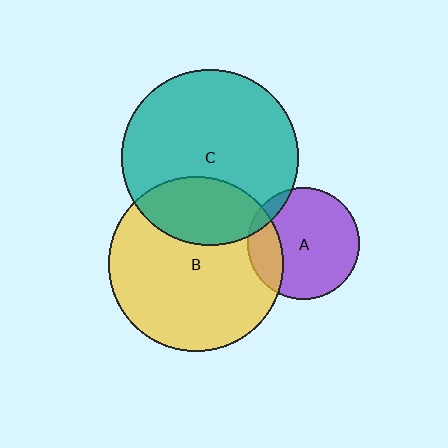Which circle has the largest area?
Circle C (teal).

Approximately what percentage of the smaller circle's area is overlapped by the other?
Approximately 30%.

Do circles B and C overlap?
Yes.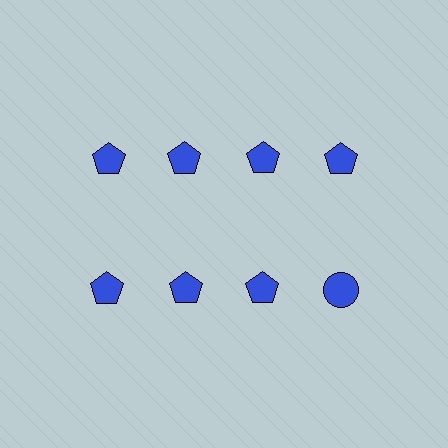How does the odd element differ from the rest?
It has a different shape: circle instead of pentagon.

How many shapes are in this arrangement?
There are 8 shapes arranged in a grid pattern.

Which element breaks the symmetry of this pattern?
The blue circle in the second row, second from right column breaks the symmetry. All other shapes are blue pentagons.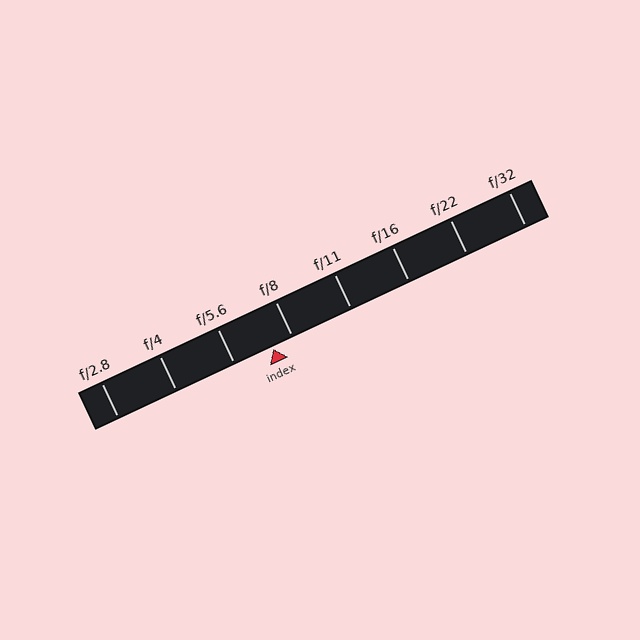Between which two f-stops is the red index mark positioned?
The index mark is between f/5.6 and f/8.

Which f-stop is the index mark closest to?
The index mark is closest to f/8.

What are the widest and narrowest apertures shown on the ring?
The widest aperture shown is f/2.8 and the narrowest is f/32.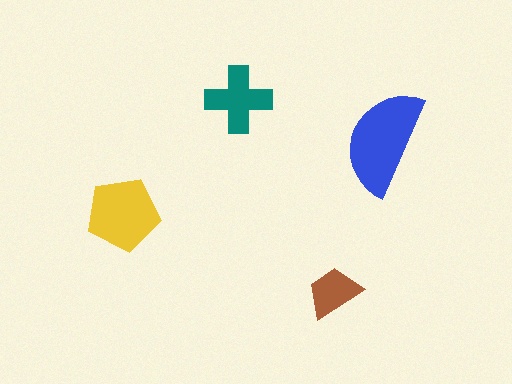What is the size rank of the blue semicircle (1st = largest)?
1st.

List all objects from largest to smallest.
The blue semicircle, the yellow pentagon, the teal cross, the brown trapezoid.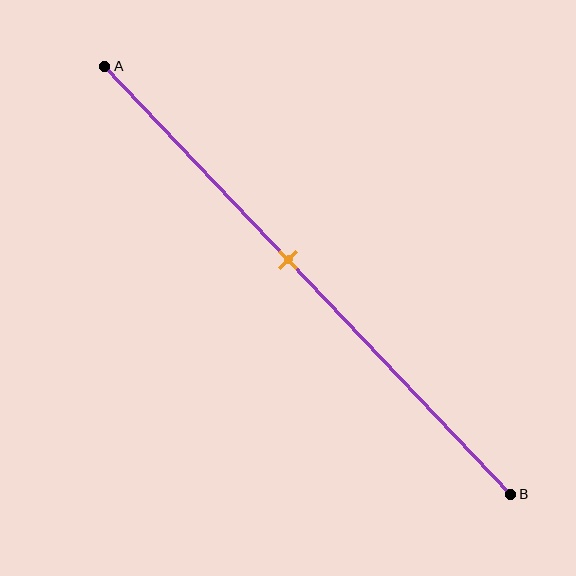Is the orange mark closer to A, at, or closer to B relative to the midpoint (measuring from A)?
The orange mark is closer to point A than the midpoint of segment AB.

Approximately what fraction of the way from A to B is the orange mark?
The orange mark is approximately 45% of the way from A to B.